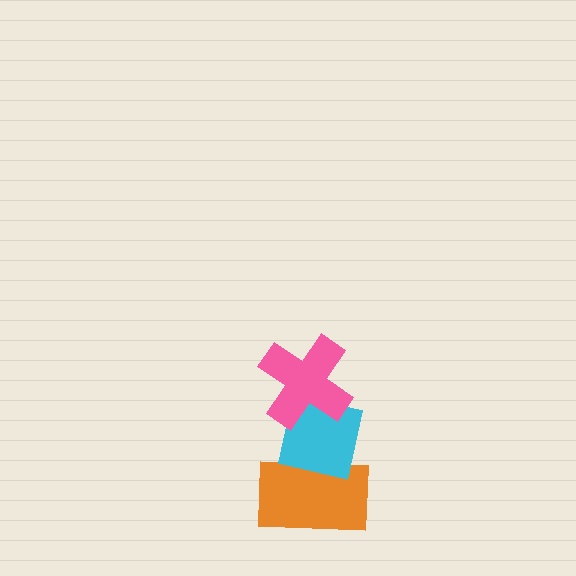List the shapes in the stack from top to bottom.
From top to bottom: the pink cross, the cyan square, the orange rectangle.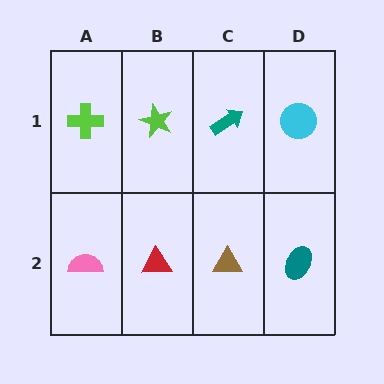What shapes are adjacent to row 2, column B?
A lime star (row 1, column B), a pink semicircle (row 2, column A), a brown triangle (row 2, column C).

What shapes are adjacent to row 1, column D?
A teal ellipse (row 2, column D), a teal arrow (row 1, column C).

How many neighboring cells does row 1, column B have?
3.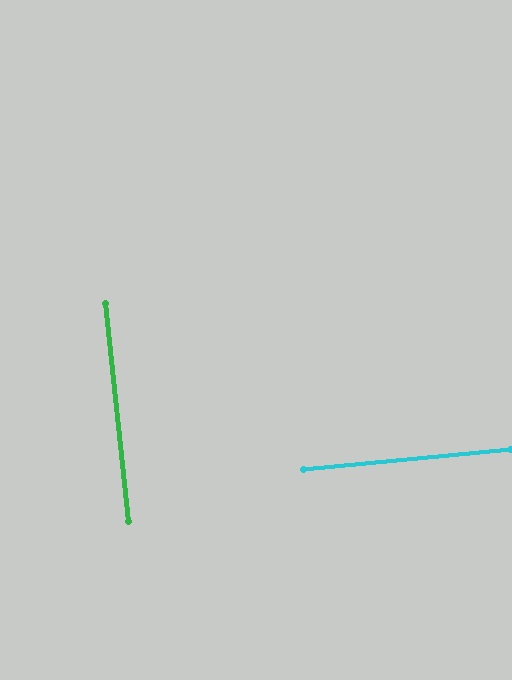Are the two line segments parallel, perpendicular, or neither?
Perpendicular — they meet at approximately 89°.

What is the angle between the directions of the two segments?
Approximately 89 degrees.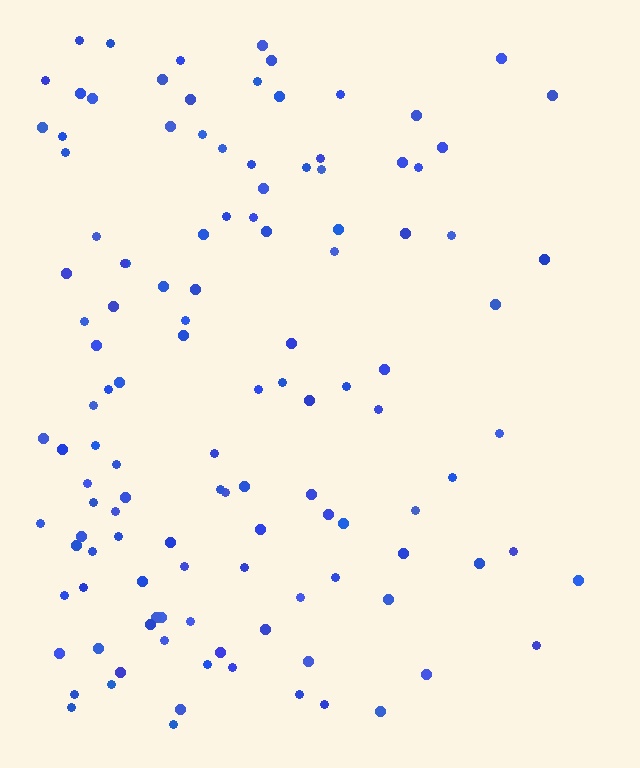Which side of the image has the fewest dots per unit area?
The right.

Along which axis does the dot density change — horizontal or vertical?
Horizontal.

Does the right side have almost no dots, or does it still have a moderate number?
Still a moderate number, just noticeably fewer than the left.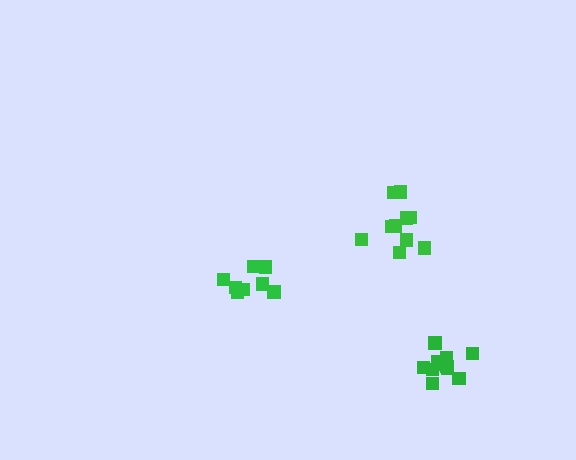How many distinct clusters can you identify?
There are 3 distinct clusters.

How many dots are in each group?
Group 1: 10 dots, Group 2: 11 dots, Group 3: 8 dots (29 total).